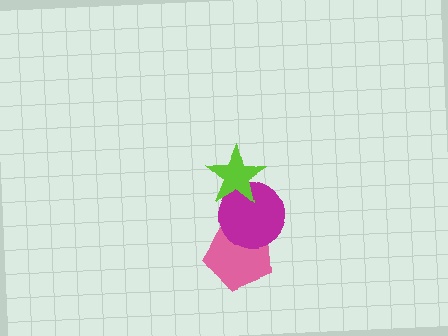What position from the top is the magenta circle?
The magenta circle is 2nd from the top.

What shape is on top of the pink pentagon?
The magenta circle is on top of the pink pentagon.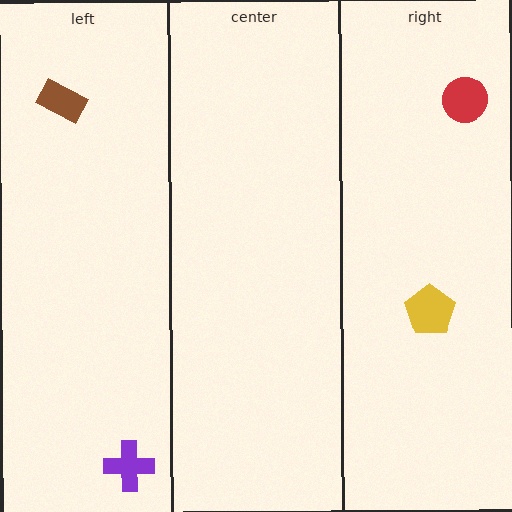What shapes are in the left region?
The purple cross, the brown rectangle.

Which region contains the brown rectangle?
The left region.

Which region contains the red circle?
The right region.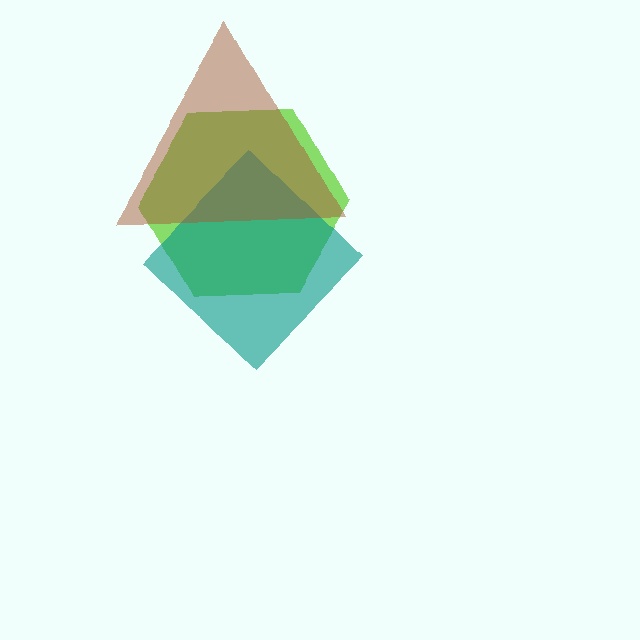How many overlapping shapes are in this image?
There are 3 overlapping shapes in the image.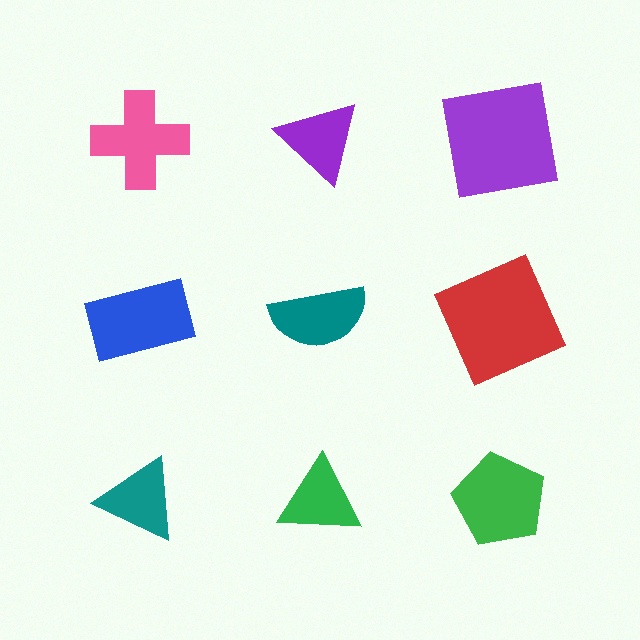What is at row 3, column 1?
A teal triangle.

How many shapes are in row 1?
3 shapes.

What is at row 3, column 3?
A green pentagon.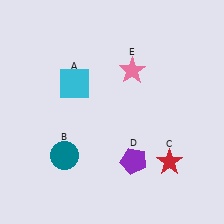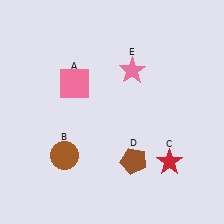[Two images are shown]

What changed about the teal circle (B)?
In Image 1, B is teal. In Image 2, it changed to brown.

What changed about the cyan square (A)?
In Image 1, A is cyan. In Image 2, it changed to pink.